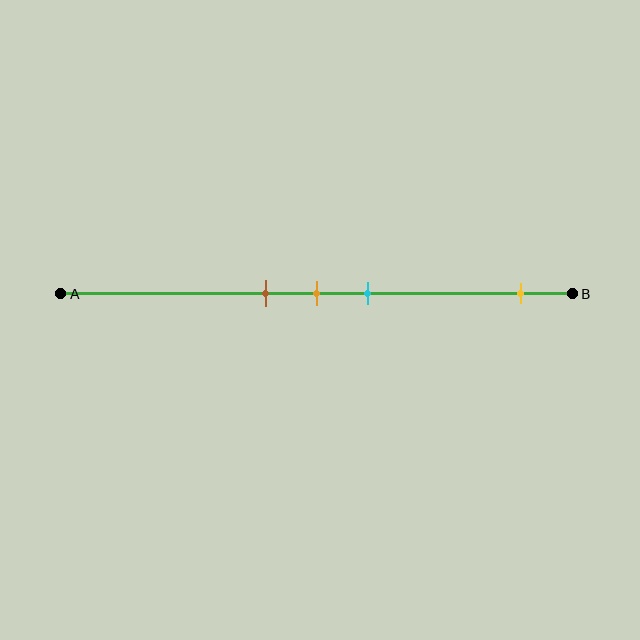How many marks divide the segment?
There are 4 marks dividing the segment.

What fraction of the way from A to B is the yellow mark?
The yellow mark is approximately 90% (0.9) of the way from A to B.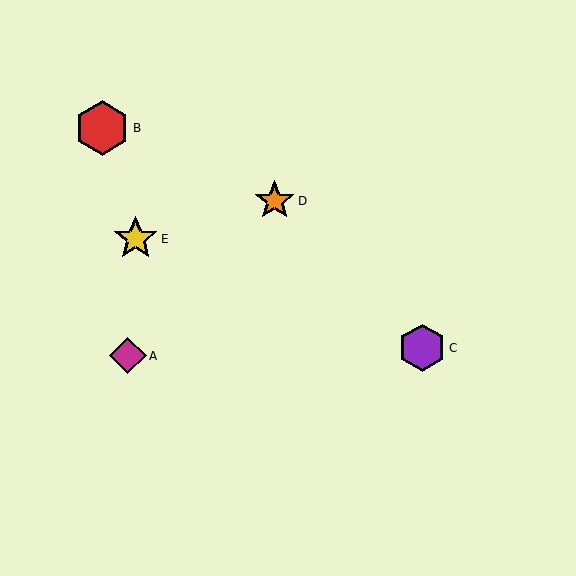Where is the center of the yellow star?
The center of the yellow star is at (136, 239).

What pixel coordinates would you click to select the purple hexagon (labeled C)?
Click at (422, 348) to select the purple hexagon C.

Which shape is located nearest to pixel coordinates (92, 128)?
The red hexagon (labeled B) at (102, 128) is nearest to that location.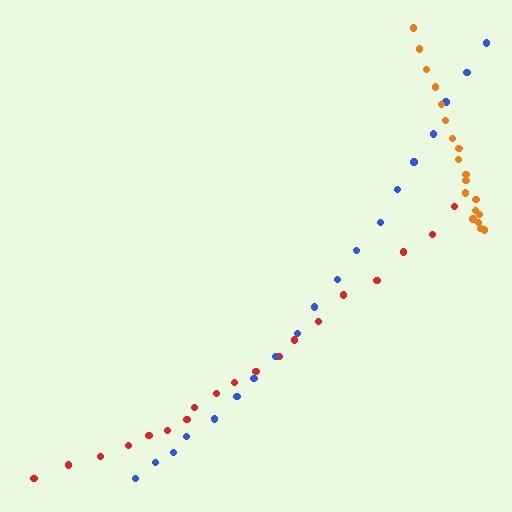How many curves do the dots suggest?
There are 3 distinct paths.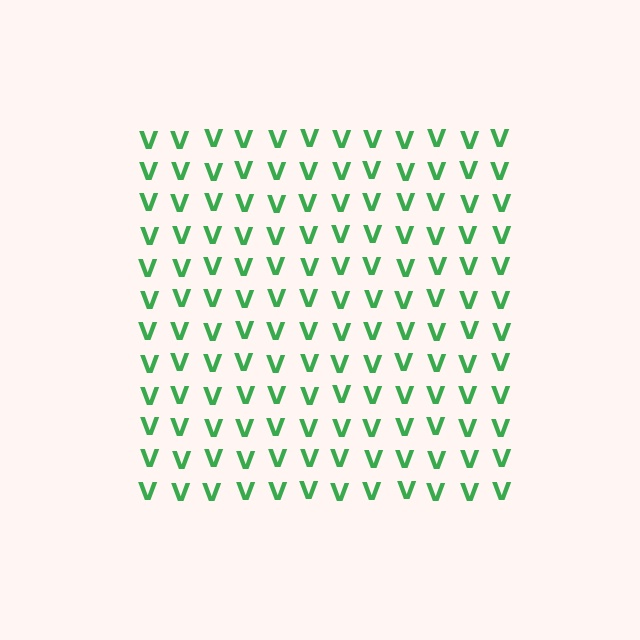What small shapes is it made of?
It is made of small letter V's.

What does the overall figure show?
The overall figure shows a square.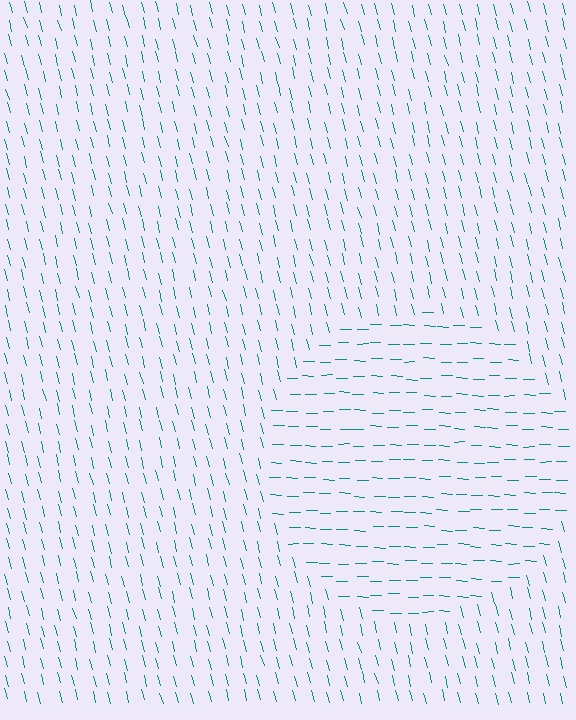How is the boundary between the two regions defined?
The boundary is defined purely by a change in line orientation (approximately 74 degrees difference). All lines are the same color and thickness.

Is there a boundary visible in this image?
Yes, there is a texture boundary formed by a change in line orientation.